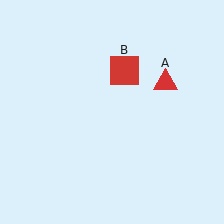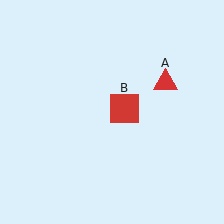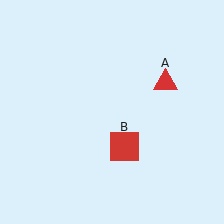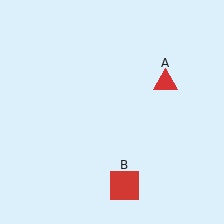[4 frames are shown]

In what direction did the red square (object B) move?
The red square (object B) moved down.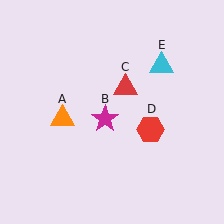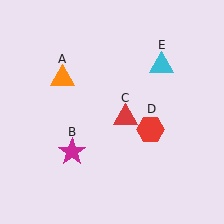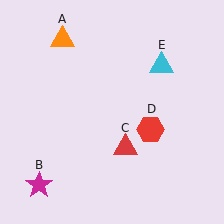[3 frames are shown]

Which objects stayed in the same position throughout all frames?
Red hexagon (object D) and cyan triangle (object E) remained stationary.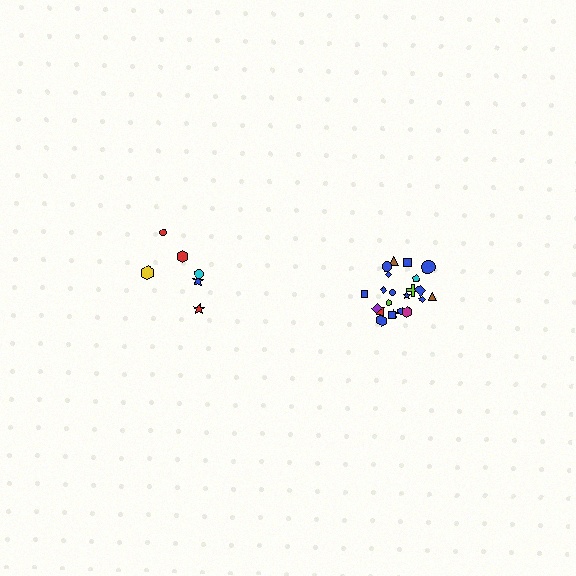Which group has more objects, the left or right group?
The right group.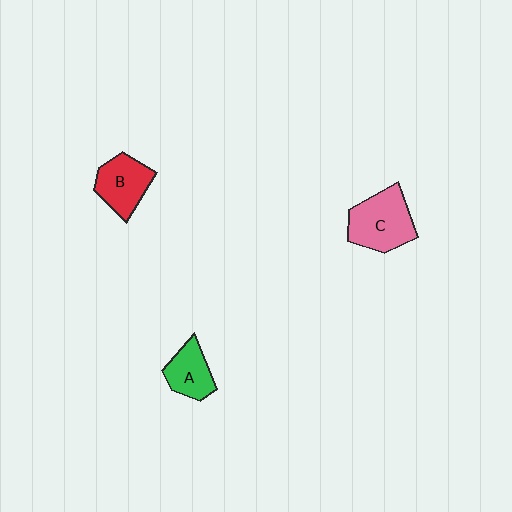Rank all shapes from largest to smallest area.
From largest to smallest: C (pink), B (red), A (green).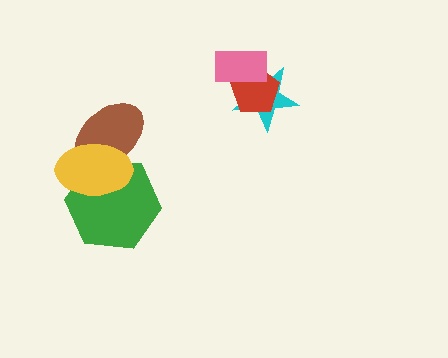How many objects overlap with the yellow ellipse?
2 objects overlap with the yellow ellipse.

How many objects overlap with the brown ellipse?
2 objects overlap with the brown ellipse.